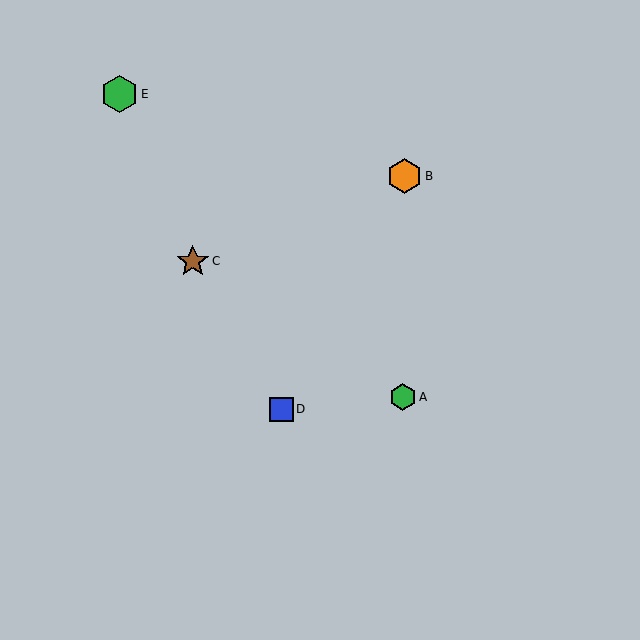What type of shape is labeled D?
Shape D is a blue square.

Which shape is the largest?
The green hexagon (labeled E) is the largest.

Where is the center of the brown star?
The center of the brown star is at (193, 261).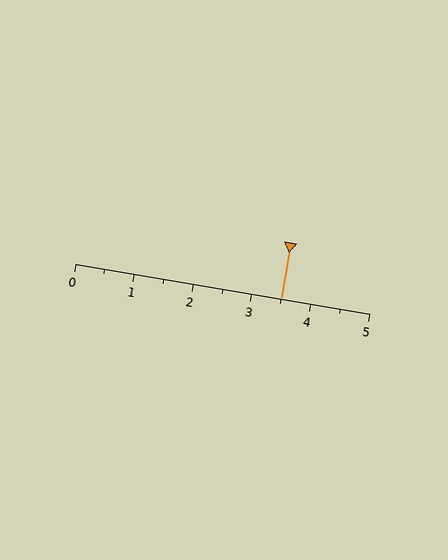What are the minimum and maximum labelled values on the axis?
The axis runs from 0 to 5.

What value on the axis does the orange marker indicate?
The marker indicates approximately 3.5.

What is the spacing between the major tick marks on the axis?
The major ticks are spaced 1 apart.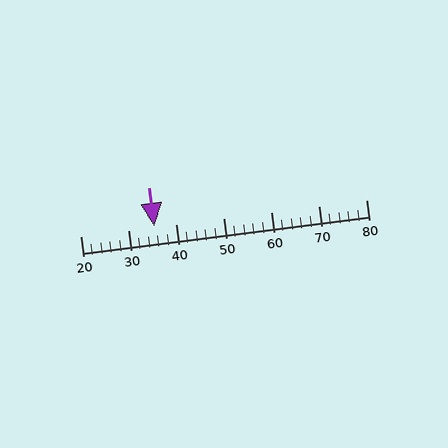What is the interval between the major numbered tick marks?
The major tick marks are spaced 10 units apart.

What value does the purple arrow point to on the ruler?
The purple arrow points to approximately 36.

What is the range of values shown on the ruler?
The ruler shows values from 20 to 80.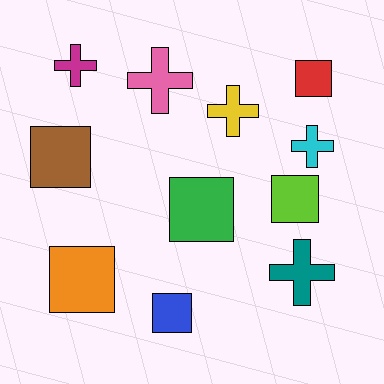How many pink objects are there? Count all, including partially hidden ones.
There is 1 pink object.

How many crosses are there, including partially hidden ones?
There are 5 crosses.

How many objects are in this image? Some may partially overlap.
There are 11 objects.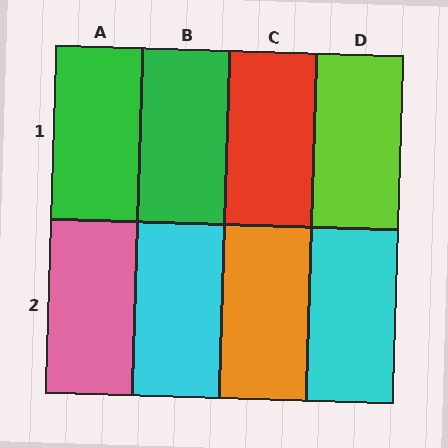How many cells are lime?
1 cell is lime.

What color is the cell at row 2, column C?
Orange.